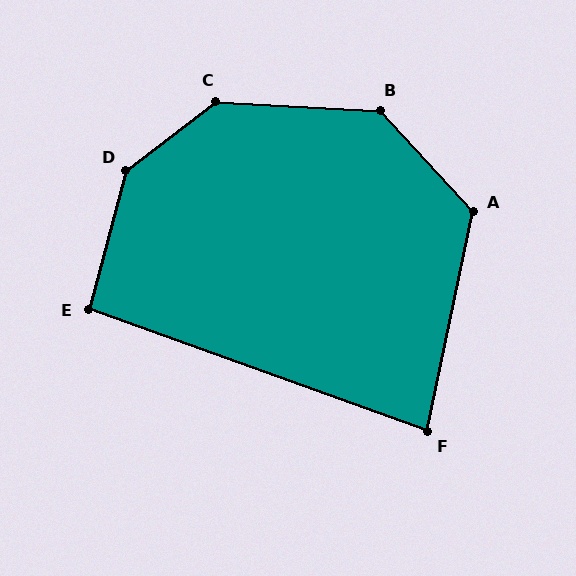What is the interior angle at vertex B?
Approximately 136 degrees (obtuse).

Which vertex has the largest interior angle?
D, at approximately 143 degrees.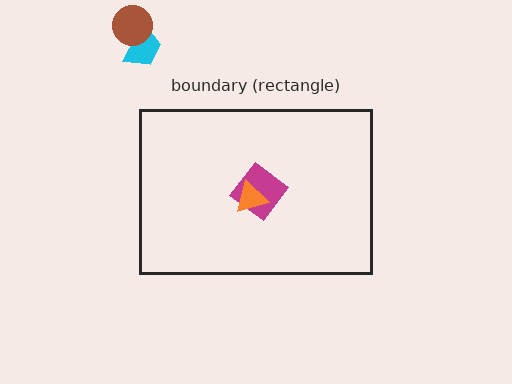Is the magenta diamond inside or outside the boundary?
Inside.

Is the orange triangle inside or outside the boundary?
Inside.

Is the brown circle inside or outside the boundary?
Outside.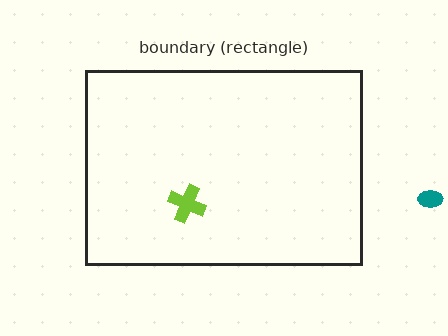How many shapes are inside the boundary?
1 inside, 1 outside.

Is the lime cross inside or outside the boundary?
Inside.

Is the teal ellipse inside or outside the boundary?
Outside.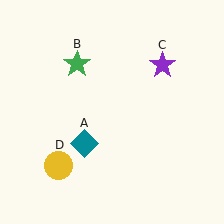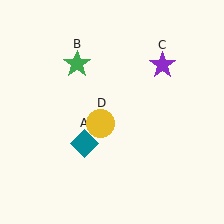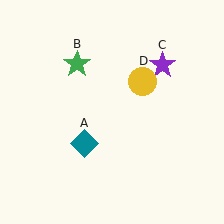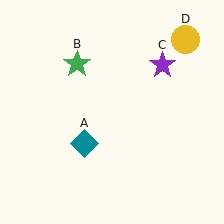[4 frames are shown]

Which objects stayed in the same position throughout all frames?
Teal diamond (object A) and green star (object B) and purple star (object C) remained stationary.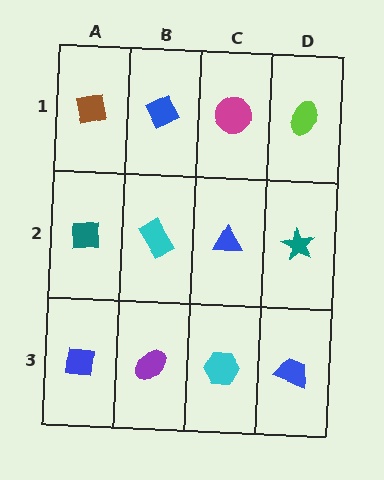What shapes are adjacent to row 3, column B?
A cyan rectangle (row 2, column B), a blue square (row 3, column A), a cyan hexagon (row 3, column C).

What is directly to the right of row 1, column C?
A lime ellipse.